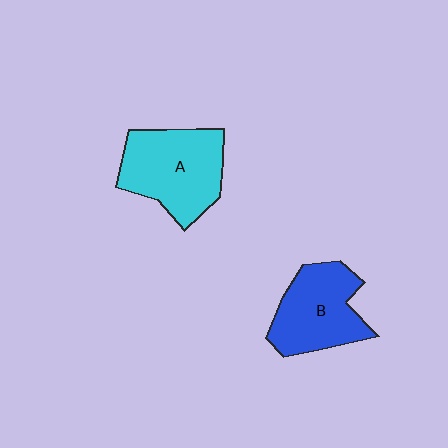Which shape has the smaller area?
Shape B (blue).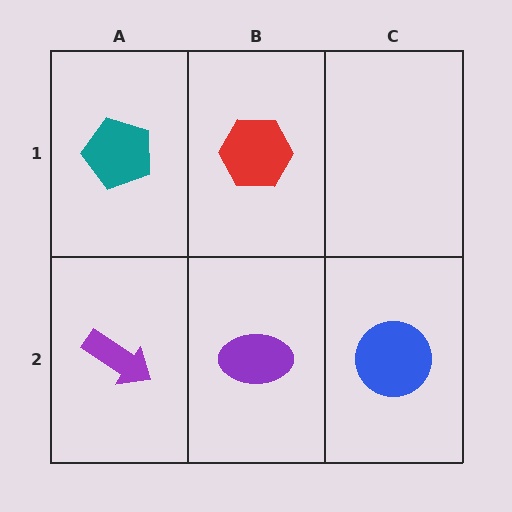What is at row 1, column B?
A red hexagon.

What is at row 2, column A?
A purple arrow.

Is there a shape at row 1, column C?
No, that cell is empty.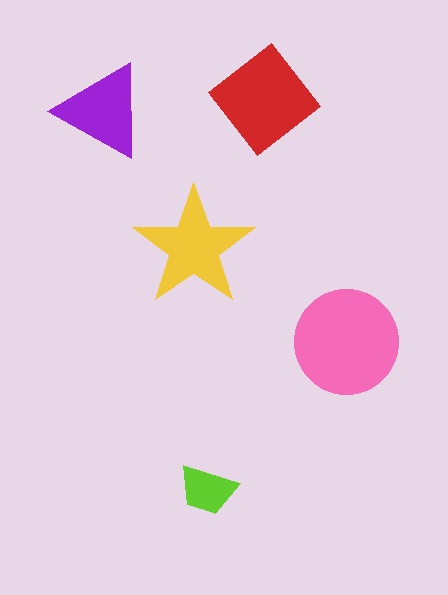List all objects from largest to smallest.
The pink circle, the red diamond, the yellow star, the purple triangle, the lime trapezoid.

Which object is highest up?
The red diamond is topmost.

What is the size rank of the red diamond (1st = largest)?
2nd.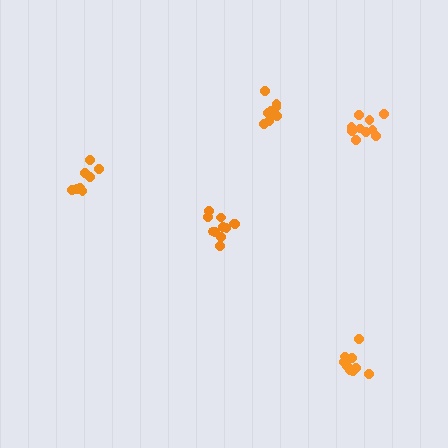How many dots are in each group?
Group 1: 9 dots, Group 2: 8 dots, Group 3: 11 dots, Group 4: 9 dots, Group 5: 10 dots (47 total).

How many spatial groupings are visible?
There are 5 spatial groupings.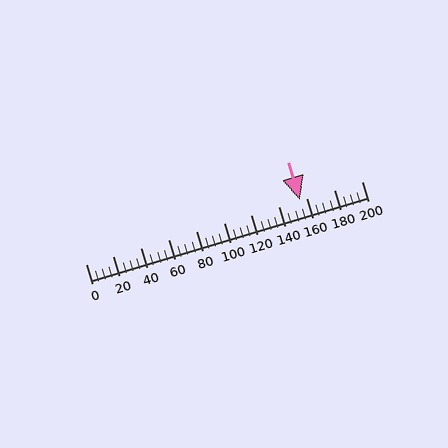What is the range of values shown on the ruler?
The ruler shows values from 0 to 200.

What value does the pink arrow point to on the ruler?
The pink arrow points to approximately 155.